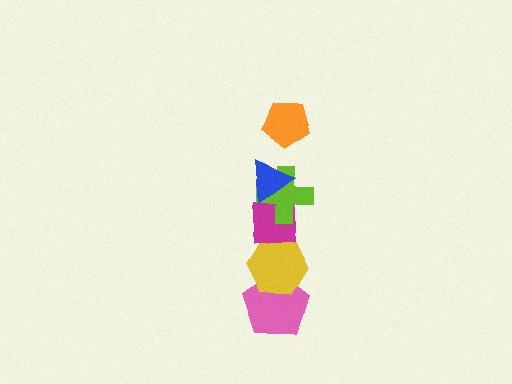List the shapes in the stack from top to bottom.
From top to bottom: the orange pentagon, the blue triangle, the lime cross, the magenta square, the yellow hexagon, the pink pentagon.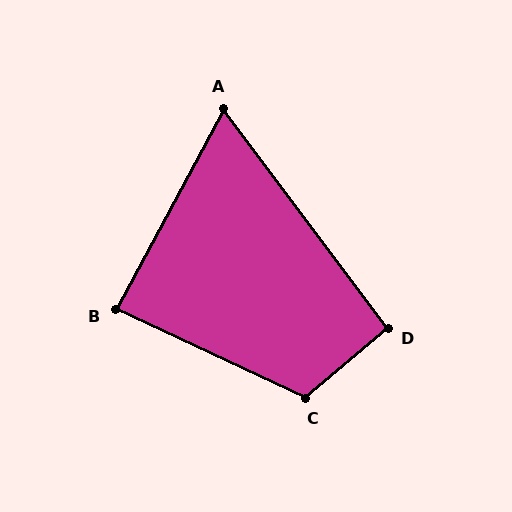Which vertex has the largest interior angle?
C, at approximately 115 degrees.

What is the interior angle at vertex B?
Approximately 87 degrees (approximately right).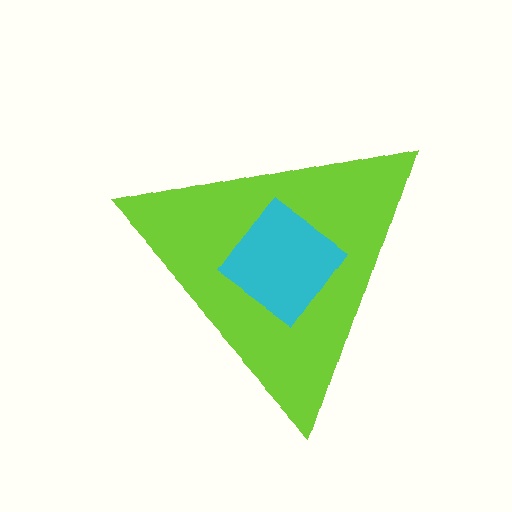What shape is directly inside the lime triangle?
The cyan diamond.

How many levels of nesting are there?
2.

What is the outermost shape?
The lime triangle.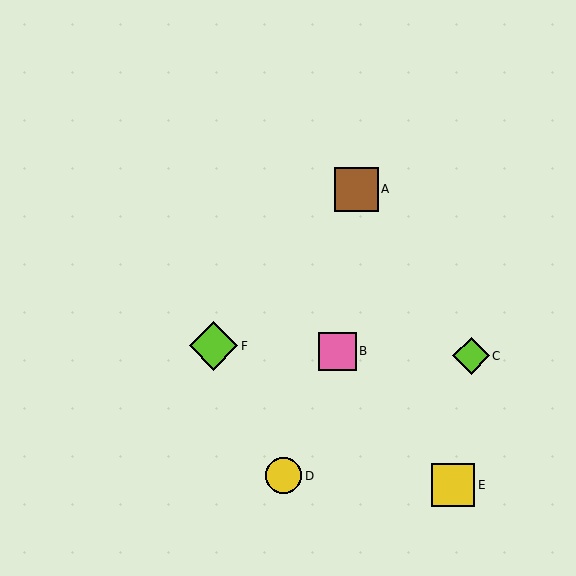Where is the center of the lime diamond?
The center of the lime diamond is at (471, 356).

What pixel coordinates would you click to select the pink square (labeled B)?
Click at (337, 351) to select the pink square B.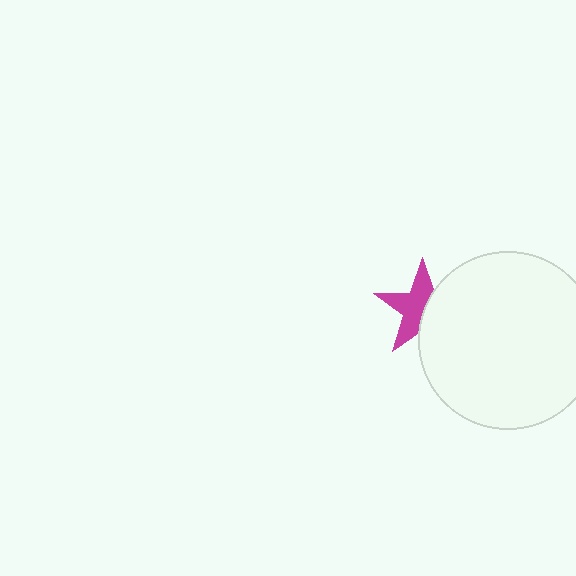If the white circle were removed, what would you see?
You would see the complete magenta star.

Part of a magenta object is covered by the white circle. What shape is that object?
It is a star.